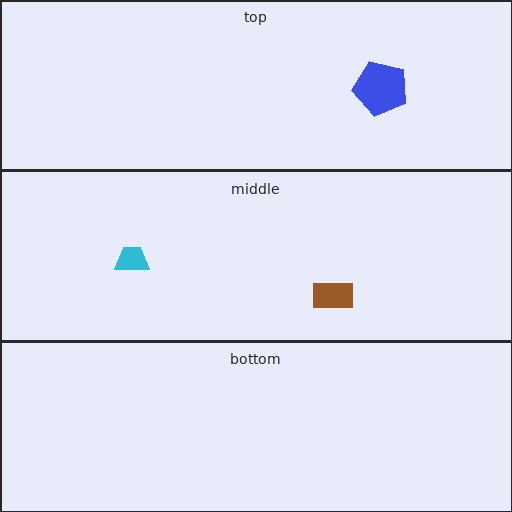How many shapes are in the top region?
1.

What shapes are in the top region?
The blue pentagon.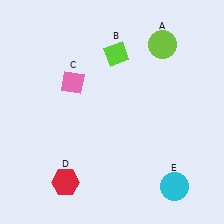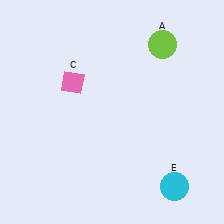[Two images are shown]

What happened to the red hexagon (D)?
The red hexagon (D) was removed in Image 2. It was in the bottom-left area of Image 1.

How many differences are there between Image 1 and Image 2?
There are 2 differences between the two images.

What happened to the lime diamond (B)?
The lime diamond (B) was removed in Image 2. It was in the top-right area of Image 1.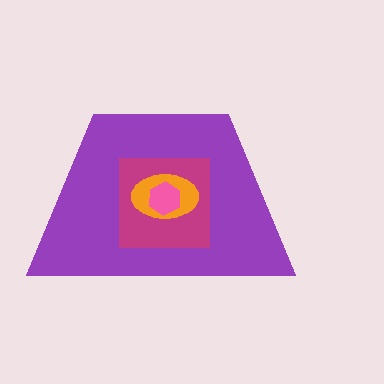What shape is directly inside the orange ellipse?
The pink hexagon.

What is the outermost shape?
The purple trapezoid.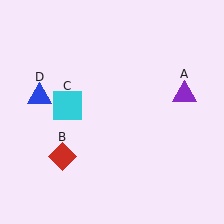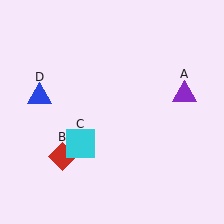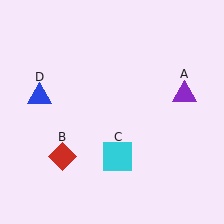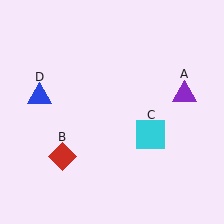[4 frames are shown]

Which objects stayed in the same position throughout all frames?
Purple triangle (object A) and red diamond (object B) and blue triangle (object D) remained stationary.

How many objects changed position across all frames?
1 object changed position: cyan square (object C).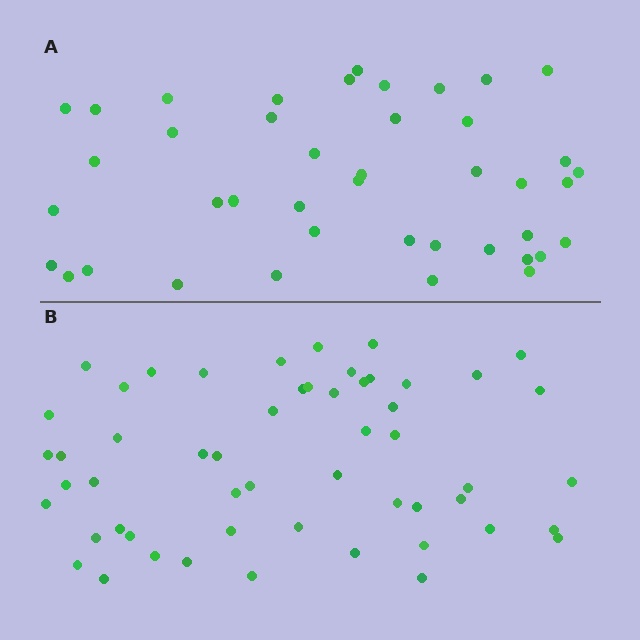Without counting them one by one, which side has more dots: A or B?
Region B (the bottom region) has more dots.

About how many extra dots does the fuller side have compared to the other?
Region B has roughly 12 or so more dots than region A.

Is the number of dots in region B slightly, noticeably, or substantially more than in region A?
Region B has noticeably more, but not dramatically so. The ratio is roughly 1.3 to 1.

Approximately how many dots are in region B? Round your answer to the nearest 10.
About 50 dots. (The exact count is 54, which rounds to 50.)